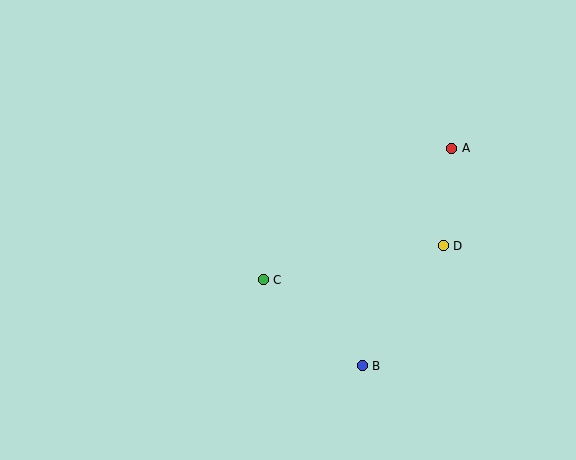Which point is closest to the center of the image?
Point C at (263, 280) is closest to the center.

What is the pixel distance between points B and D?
The distance between B and D is 145 pixels.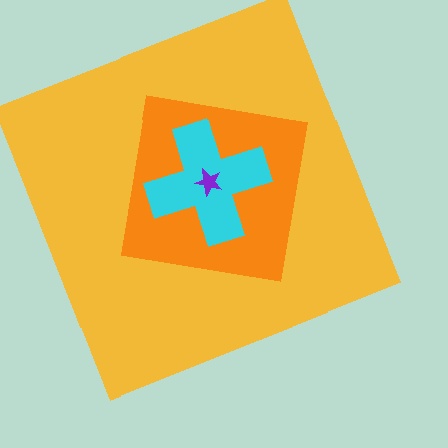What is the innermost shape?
The purple star.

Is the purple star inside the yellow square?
Yes.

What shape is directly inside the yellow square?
The orange square.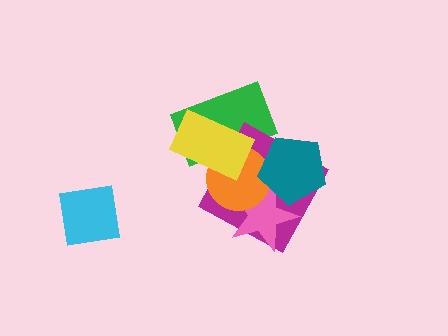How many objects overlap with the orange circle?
5 objects overlap with the orange circle.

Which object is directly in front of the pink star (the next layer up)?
The orange circle is directly in front of the pink star.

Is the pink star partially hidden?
Yes, it is partially covered by another shape.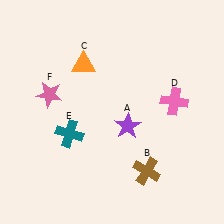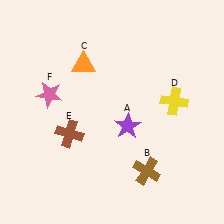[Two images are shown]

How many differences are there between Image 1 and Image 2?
There are 2 differences between the two images.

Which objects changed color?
D changed from pink to yellow. E changed from teal to brown.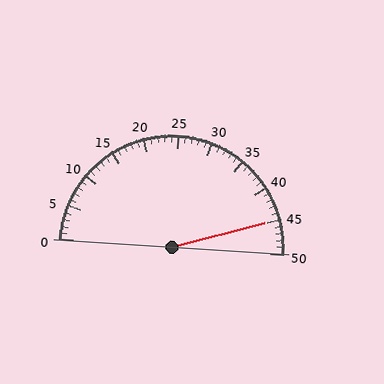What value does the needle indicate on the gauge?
The needle indicates approximately 45.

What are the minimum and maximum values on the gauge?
The gauge ranges from 0 to 50.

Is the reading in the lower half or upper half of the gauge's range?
The reading is in the upper half of the range (0 to 50).